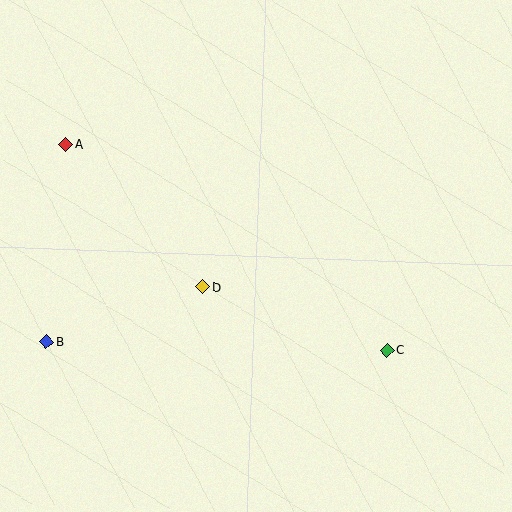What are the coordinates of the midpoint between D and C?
The midpoint between D and C is at (295, 319).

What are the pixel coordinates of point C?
Point C is at (387, 350).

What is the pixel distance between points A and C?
The distance between A and C is 382 pixels.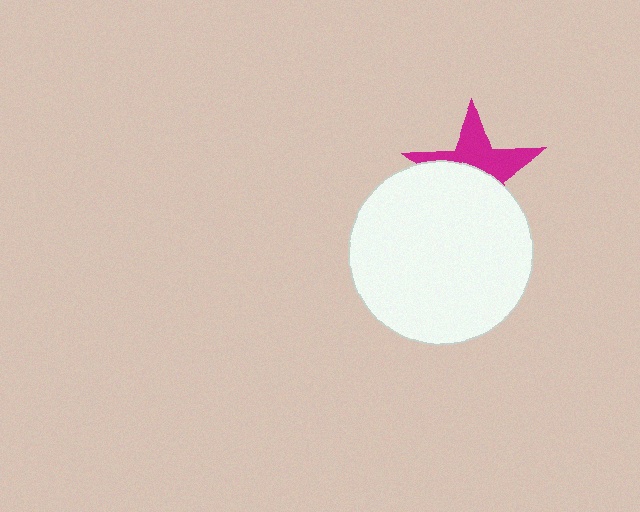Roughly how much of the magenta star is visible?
About half of it is visible (roughly 46%).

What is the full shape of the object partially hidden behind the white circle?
The partially hidden object is a magenta star.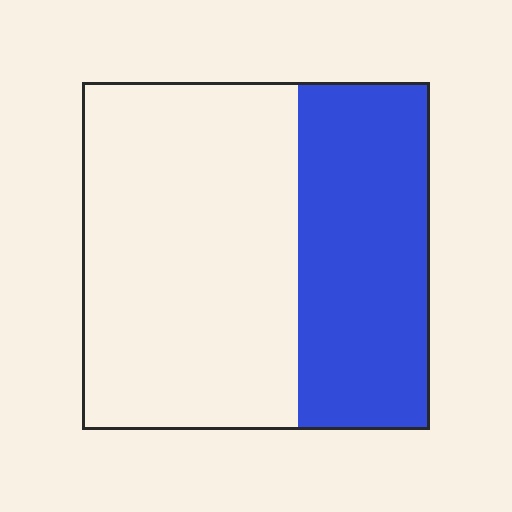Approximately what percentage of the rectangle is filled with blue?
Approximately 40%.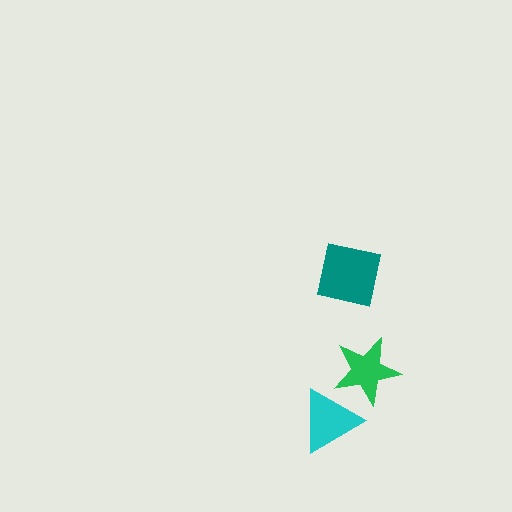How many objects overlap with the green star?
1 object overlaps with the green star.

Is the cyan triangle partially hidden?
Yes, it is partially covered by another shape.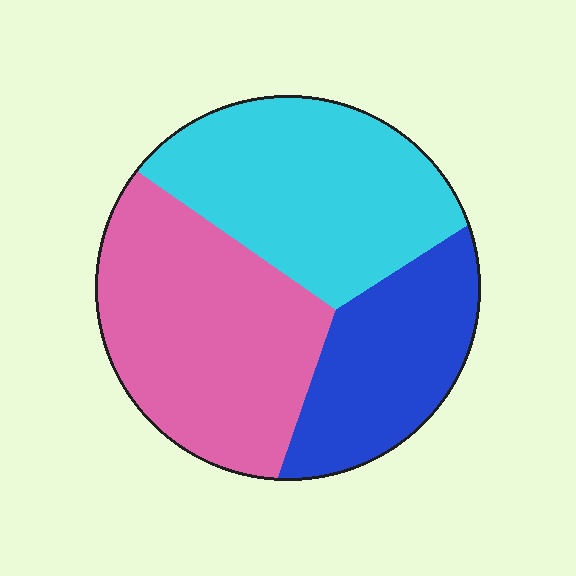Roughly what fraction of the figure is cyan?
Cyan covers about 35% of the figure.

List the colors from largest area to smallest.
From largest to smallest: pink, cyan, blue.